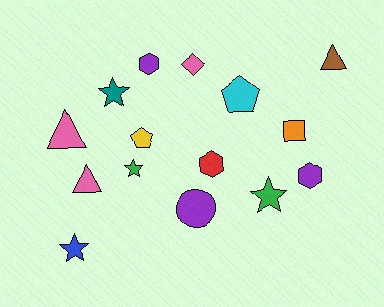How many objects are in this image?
There are 15 objects.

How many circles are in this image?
There is 1 circle.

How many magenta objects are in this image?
There are no magenta objects.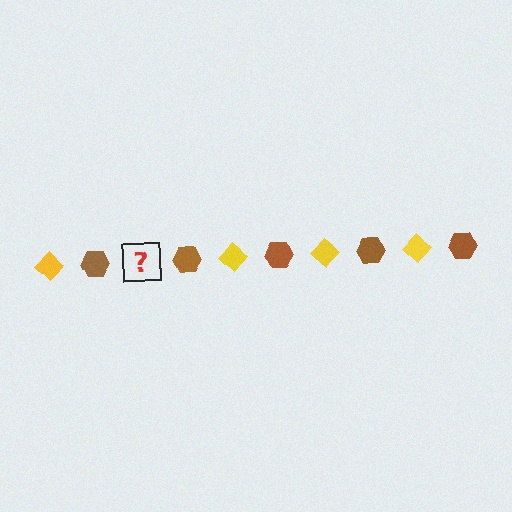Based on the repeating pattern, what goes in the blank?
The blank should be a yellow diamond.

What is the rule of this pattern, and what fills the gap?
The rule is that the pattern alternates between yellow diamond and brown hexagon. The gap should be filled with a yellow diamond.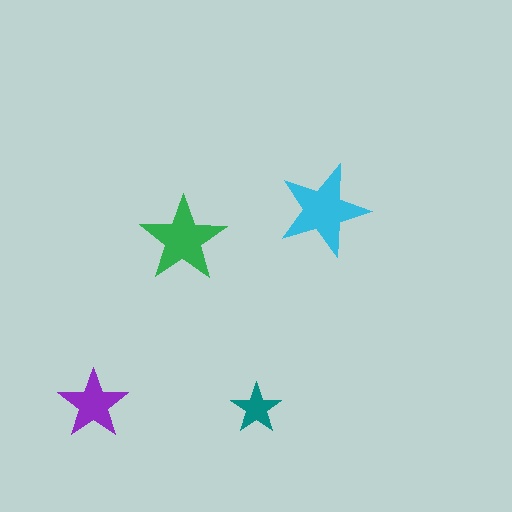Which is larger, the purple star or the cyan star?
The cyan one.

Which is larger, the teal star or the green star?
The green one.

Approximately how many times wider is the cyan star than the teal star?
About 2 times wider.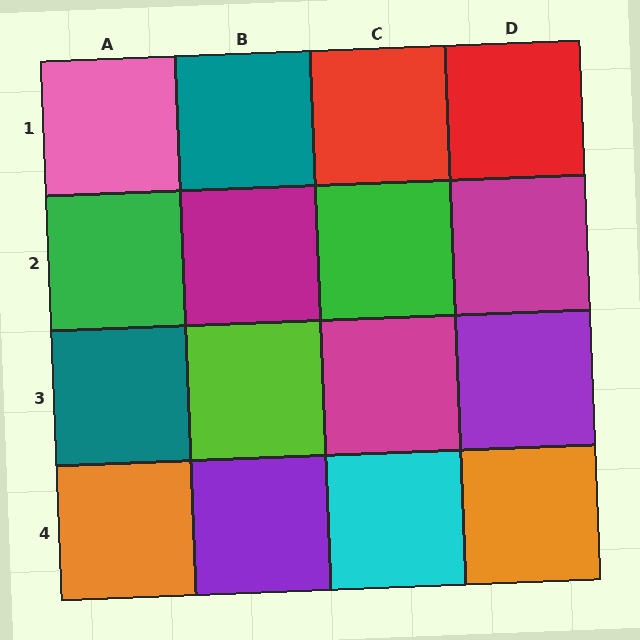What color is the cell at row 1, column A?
Pink.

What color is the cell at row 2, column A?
Green.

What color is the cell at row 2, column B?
Magenta.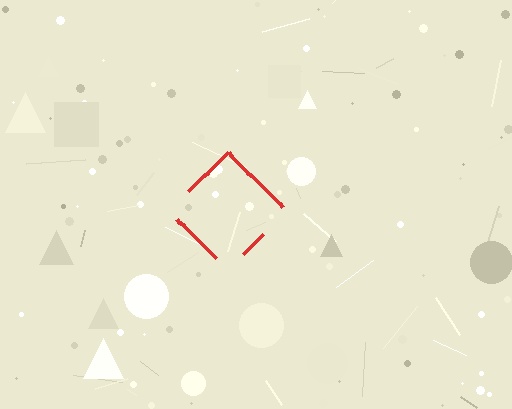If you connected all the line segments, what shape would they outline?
They would outline a diamond.